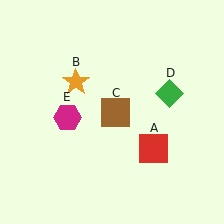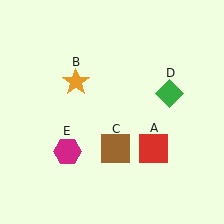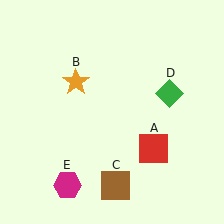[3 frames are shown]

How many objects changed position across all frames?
2 objects changed position: brown square (object C), magenta hexagon (object E).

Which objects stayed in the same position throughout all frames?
Red square (object A) and orange star (object B) and green diamond (object D) remained stationary.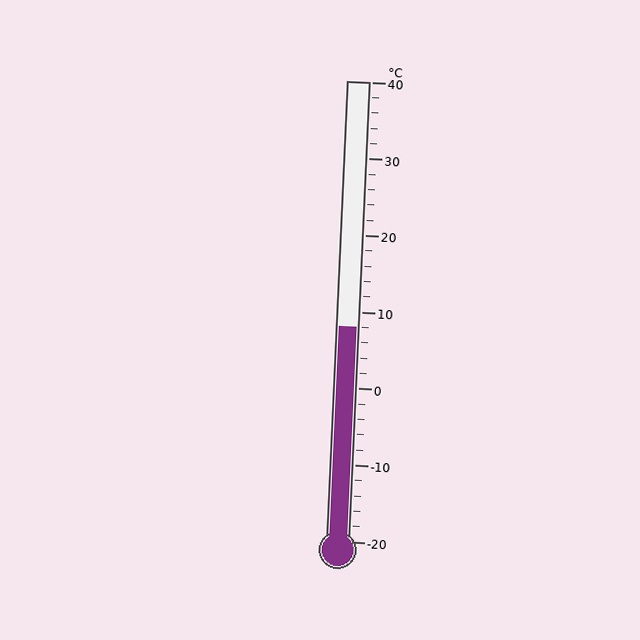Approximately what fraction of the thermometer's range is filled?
The thermometer is filled to approximately 45% of its range.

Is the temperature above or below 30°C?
The temperature is below 30°C.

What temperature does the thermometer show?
The thermometer shows approximately 8°C.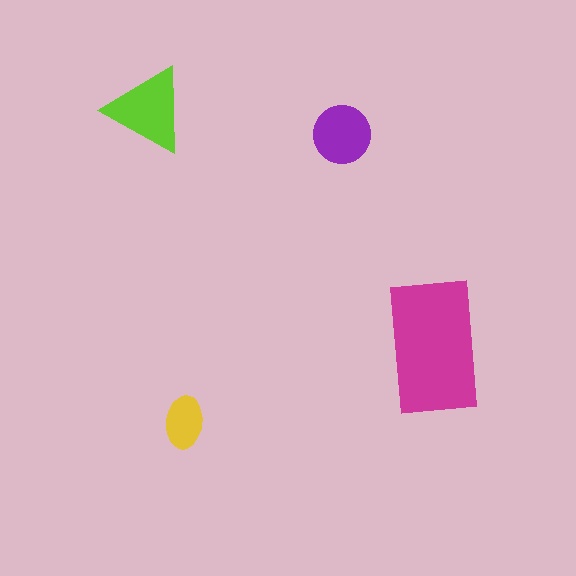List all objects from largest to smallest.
The magenta rectangle, the lime triangle, the purple circle, the yellow ellipse.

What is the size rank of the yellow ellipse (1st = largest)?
4th.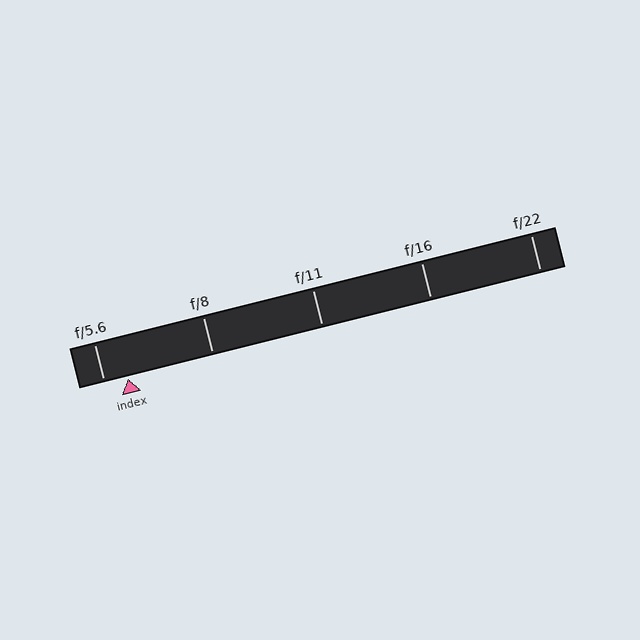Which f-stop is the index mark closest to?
The index mark is closest to f/5.6.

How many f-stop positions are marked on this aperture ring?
There are 5 f-stop positions marked.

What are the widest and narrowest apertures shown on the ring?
The widest aperture shown is f/5.6 and the narrowest is f/22.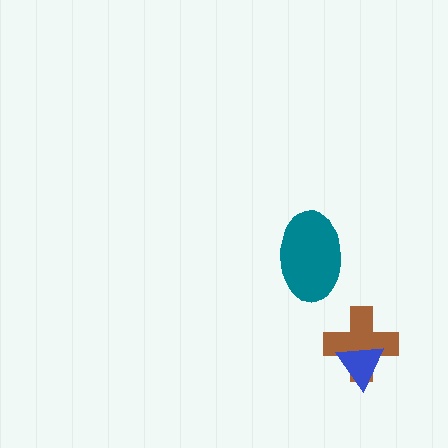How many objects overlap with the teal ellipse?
0 objects overlap with the teal ellipse.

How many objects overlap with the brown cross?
1 object overlaps with the brown cross.